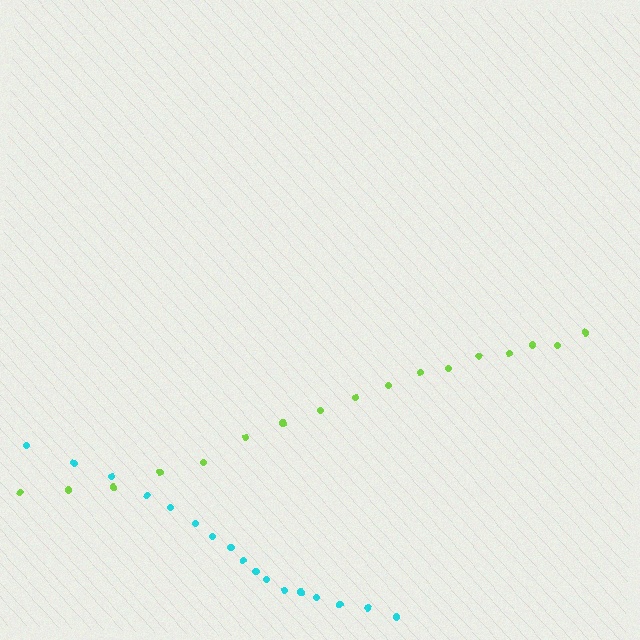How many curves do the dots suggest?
There are 2 distinct paths.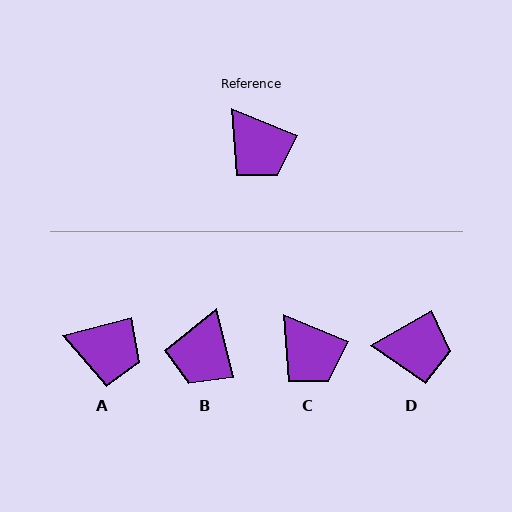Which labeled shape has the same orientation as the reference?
C.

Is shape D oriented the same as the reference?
No, it is off by about 52 degrees.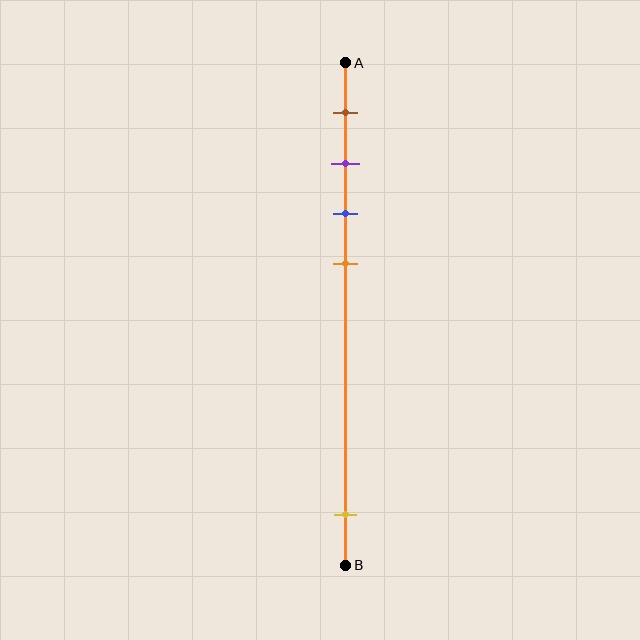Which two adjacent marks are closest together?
The purple and blue marks are the closest adjacent pair.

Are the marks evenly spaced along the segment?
No, the marks are not evenly spaced.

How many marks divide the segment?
There are 5 marks dividing the segment.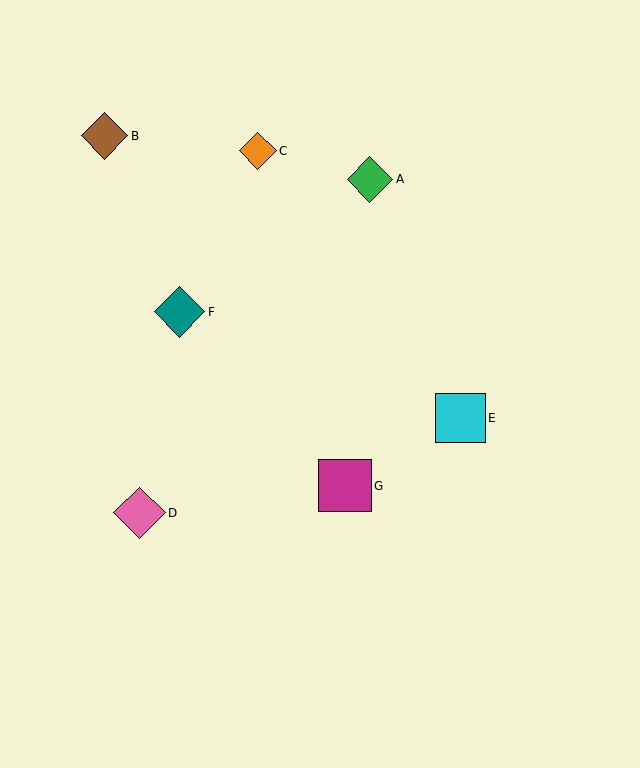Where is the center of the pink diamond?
The center of the pink diamond is at (139, 513).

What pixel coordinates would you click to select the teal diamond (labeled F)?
Click at (180, 312) to select the teal diamond F.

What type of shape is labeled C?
Shape C is an orange diamond.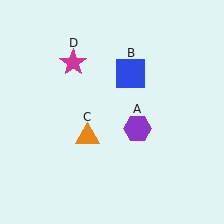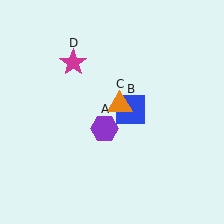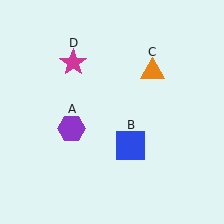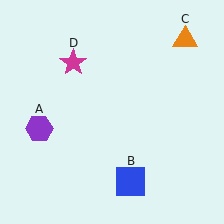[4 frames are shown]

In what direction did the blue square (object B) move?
The blue square (object B) moved down.